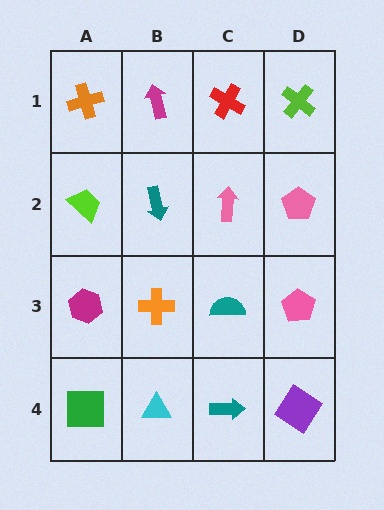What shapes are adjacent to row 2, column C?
A red cross (row 1, column C), a teal semicircle (row 3, column C), a teal arrow (row 2, column B), a pink pentagon (row 2, column D).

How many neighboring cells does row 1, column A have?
2.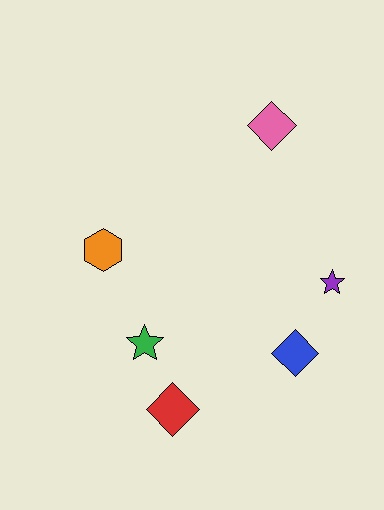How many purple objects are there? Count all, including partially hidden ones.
There is 1 purple object.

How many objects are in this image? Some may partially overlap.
There are 6 objects.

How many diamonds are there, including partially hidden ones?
There are 3 diamonds.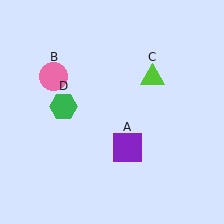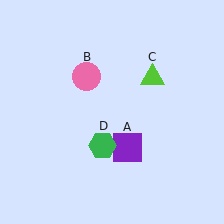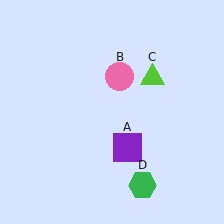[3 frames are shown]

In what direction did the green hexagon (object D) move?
The green hexagon (object D) moved down and to the right.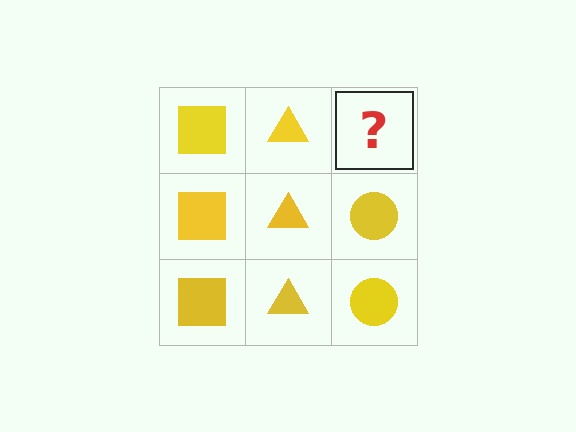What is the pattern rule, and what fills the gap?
The rule is that each column has a consistent shape. The gap should be filled with a yellow circle.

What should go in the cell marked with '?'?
The missing cell should contain a yellow circle.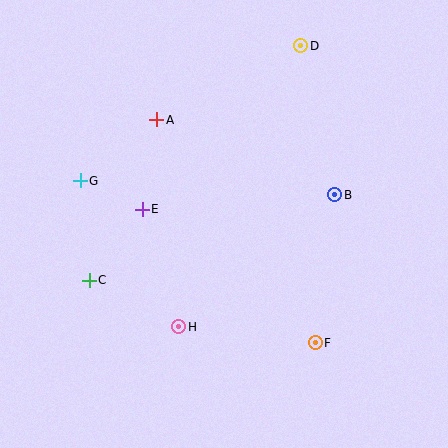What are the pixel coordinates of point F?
Point F is at (315, 343).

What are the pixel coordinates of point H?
Point H is at (179, 327).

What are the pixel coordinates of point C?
Point C is at (89, 280).